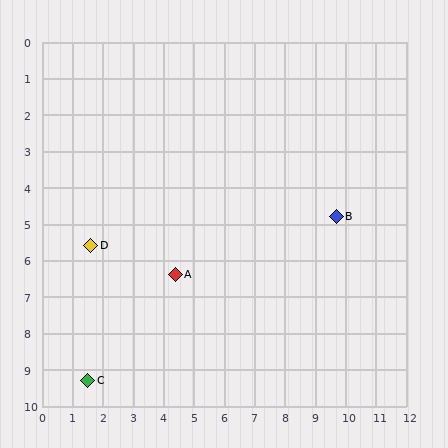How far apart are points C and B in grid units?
Points C and B are about 9.4 grid units apart.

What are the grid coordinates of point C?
Point C is at approximately (1.5, 9.3).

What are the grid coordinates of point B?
Point B is at approximately (9.7, 4.8).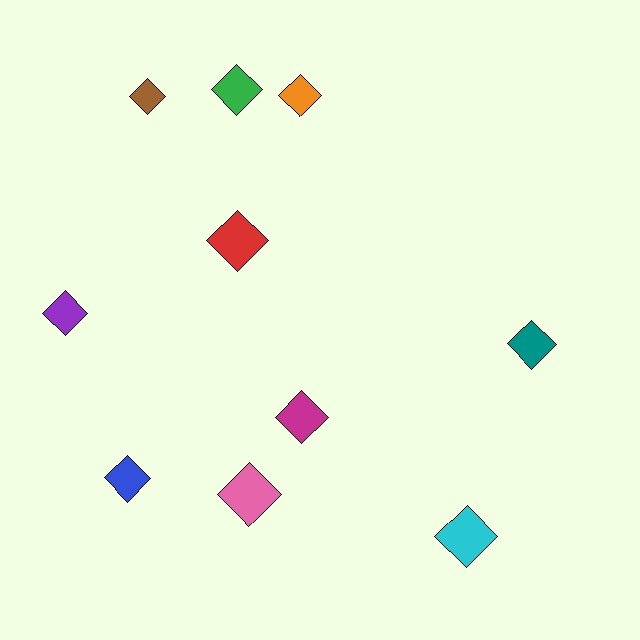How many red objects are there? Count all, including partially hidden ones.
There is 1 red object.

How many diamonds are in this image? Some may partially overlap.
There are 10 diamonds.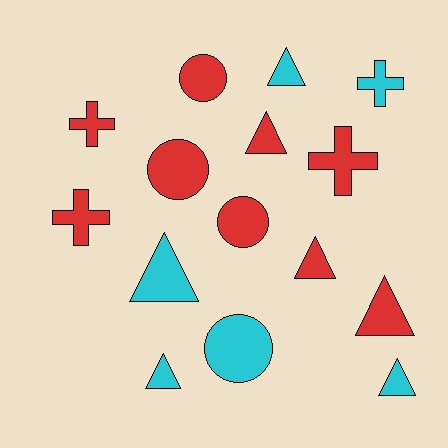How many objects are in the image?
There are 15 objects.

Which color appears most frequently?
Red, with 9 objects.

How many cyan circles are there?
There is 1 cyan circle.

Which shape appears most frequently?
Triangle, with 7 objects.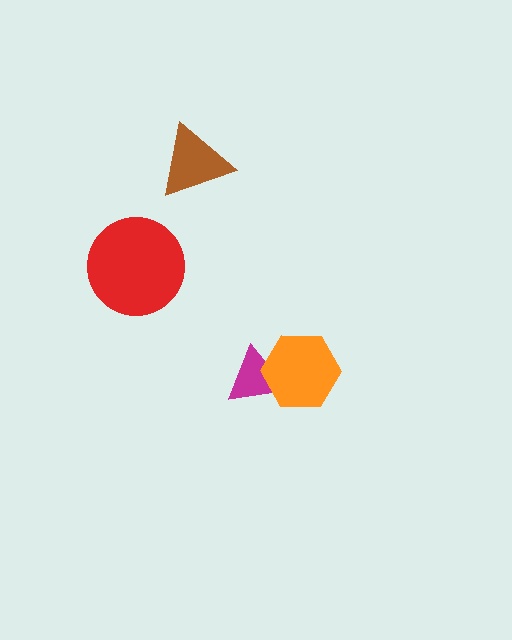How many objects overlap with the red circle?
0 objects overlap with the red circle.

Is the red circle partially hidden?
No, no other shape covers it.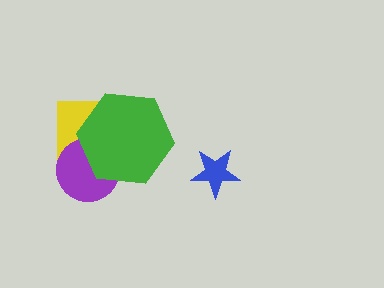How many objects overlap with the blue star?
0 objects overlap with the blue star.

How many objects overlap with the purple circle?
2 objects overlap with the purple circle.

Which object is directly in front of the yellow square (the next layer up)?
The purple circle is directly in front of the yellow square.